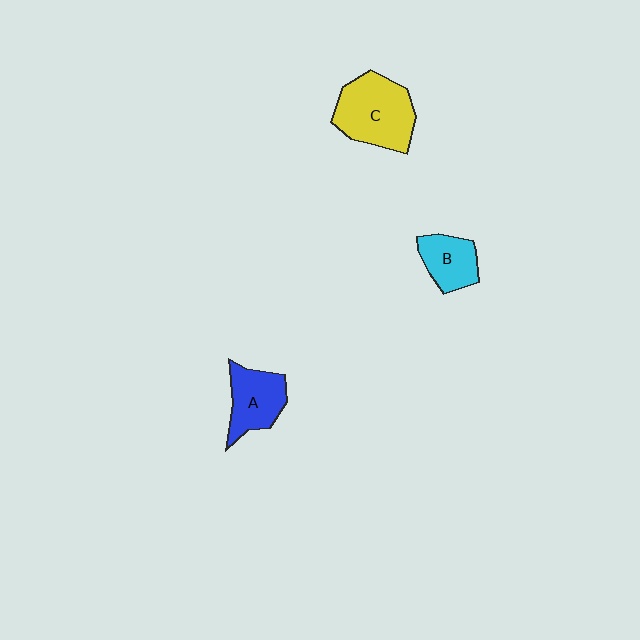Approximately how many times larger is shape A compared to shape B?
Approximately 1.2 times.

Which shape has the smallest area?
Shape B (cyan).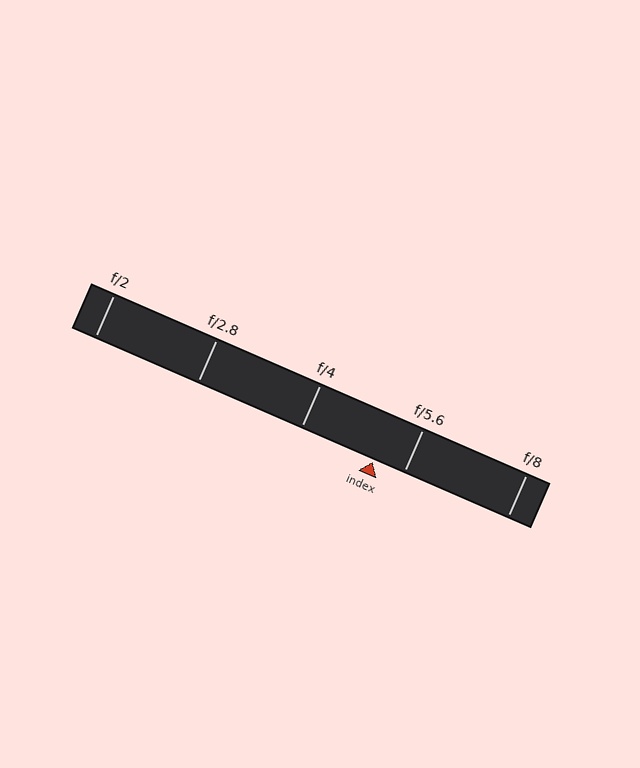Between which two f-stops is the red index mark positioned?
The index mark is between f/4 and f/5.6.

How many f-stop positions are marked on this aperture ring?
There are 5 f-stop positions marked.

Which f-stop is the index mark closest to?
The index mark is closest to f/5.6.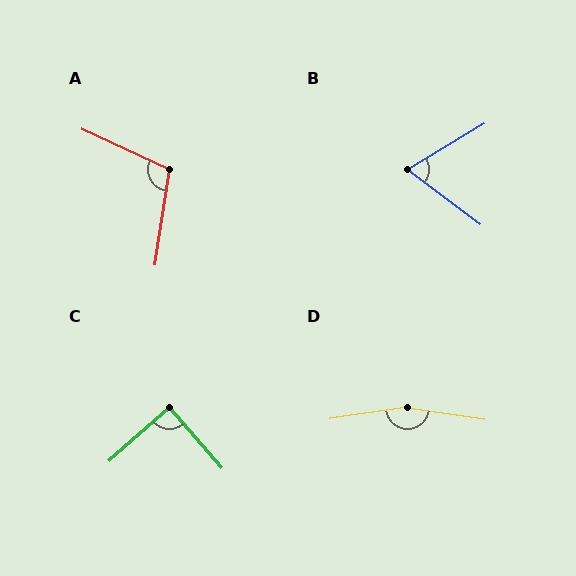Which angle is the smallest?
B, at approximately 68 degrees.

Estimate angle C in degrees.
Approximately 89 degrees.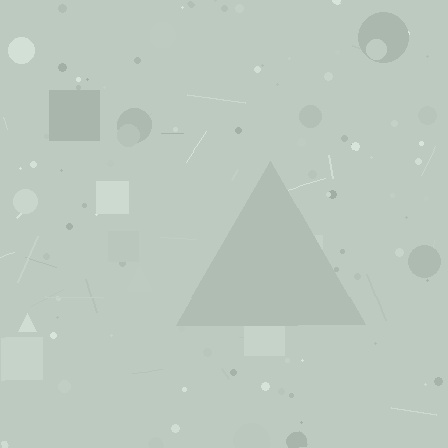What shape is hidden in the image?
A triangle is hidden in the image.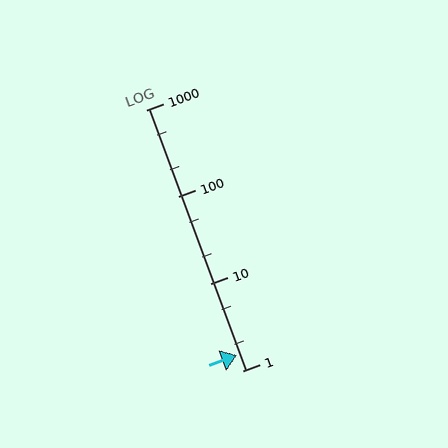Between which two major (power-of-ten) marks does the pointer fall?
The pointer is between 1 and 10.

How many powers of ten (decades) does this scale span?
The scale spans 3 decades, from 1 to 1000.